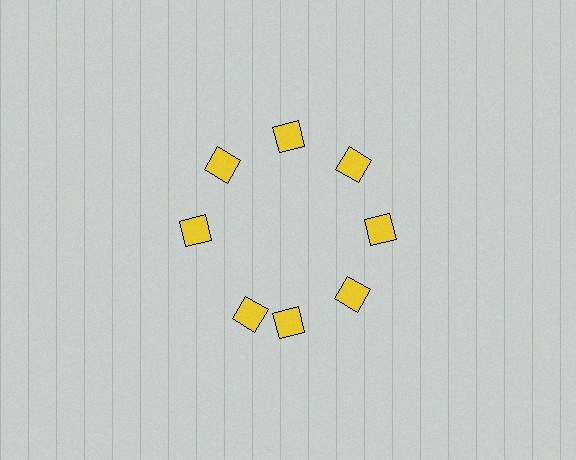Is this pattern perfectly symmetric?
No. The 8 yellow diamonds are arranged in a ring, but one element near the 8 o'clock position is rotated out of alignment along the ring, breaking the 8-fold rotational symmetry.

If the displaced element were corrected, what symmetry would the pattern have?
It would have 8-fold rotational symmetry — the pattern would map onto itself every 45 degrees.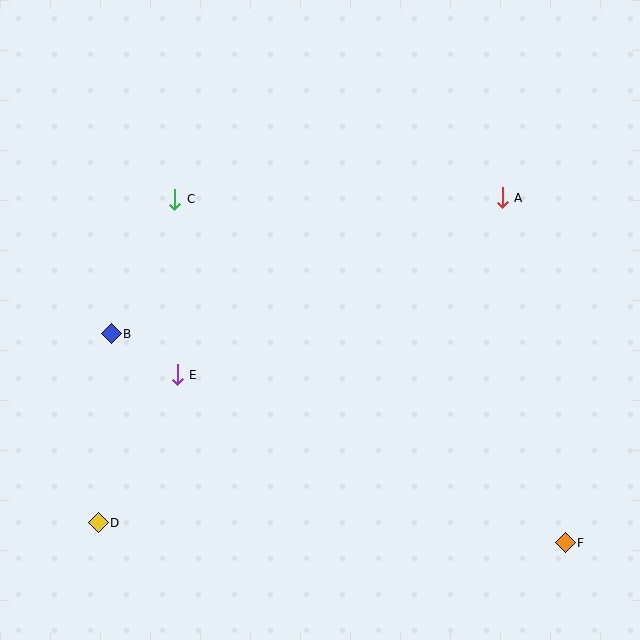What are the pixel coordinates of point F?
Point F is at (565, 543).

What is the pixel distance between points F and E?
The distance between F and E is 423 pixels.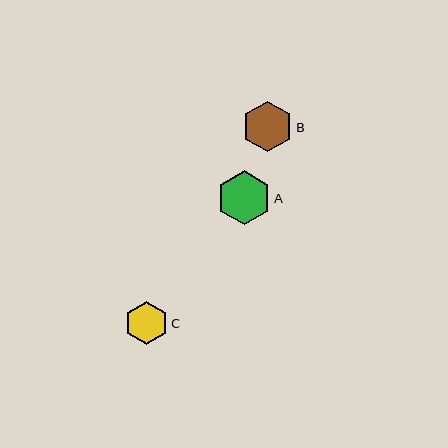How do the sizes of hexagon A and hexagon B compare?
Hexagon A and hexagon B are approximately the same size.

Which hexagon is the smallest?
Hexagon C is the smallest with a size of approximately 44 pixels.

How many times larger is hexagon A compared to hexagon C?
Hexagon A is approximately 1.2 times the size of hexagon C.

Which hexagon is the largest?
Hexagon A is the largest with a size of approximately 54 pixels.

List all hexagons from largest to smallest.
From largest to smallest: A, B, C.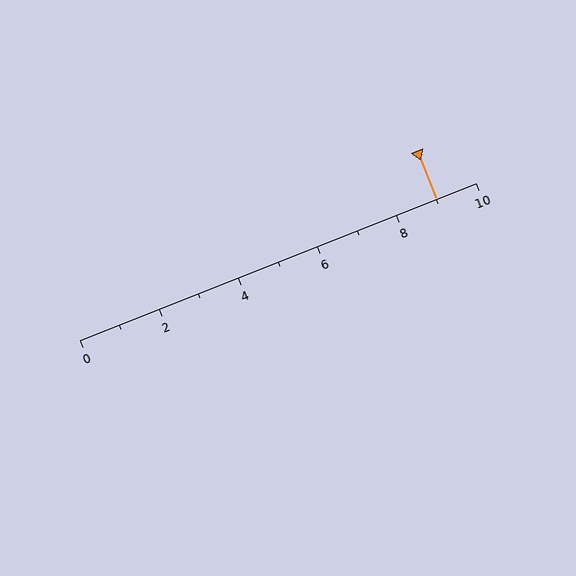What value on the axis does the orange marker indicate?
The marker indicates approximately 9.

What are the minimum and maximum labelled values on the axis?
The axis runs from 0 to 10.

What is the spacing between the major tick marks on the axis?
The major ticks are spaced 2 apart.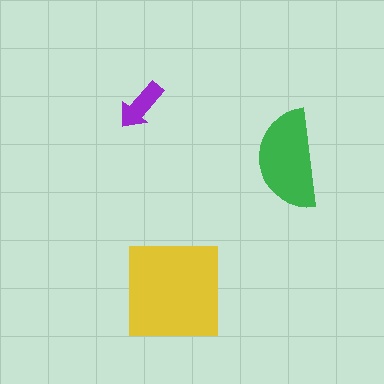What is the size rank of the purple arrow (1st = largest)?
3rd.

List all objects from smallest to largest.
The purple arrow, the green semicircle, the yellow square.